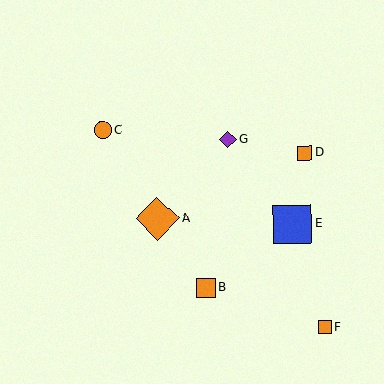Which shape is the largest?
The orange diamond (labeled A) is the largest.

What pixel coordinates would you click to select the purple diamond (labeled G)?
Click at (228, 140) to select the purple diamond G.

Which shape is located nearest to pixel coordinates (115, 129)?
The orange circle (labeled C) at (102, 130) is nearest to that location.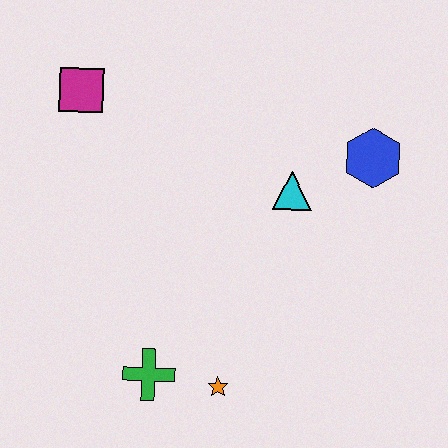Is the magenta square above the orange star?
Yes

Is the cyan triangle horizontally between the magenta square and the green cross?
No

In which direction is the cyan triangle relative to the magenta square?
The cyan triangle is to the right of the magenta square.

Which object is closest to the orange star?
The green cross is closest to the orange star.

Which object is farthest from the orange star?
The magenta square is farthest from the orange star.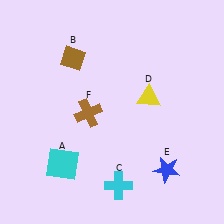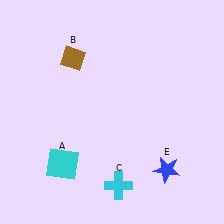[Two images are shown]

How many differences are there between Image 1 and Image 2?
There are 2 differences between the two images.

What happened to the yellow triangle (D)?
The yellow triangle (D) was removed in Image 2. It was in the top-right area of Image 1.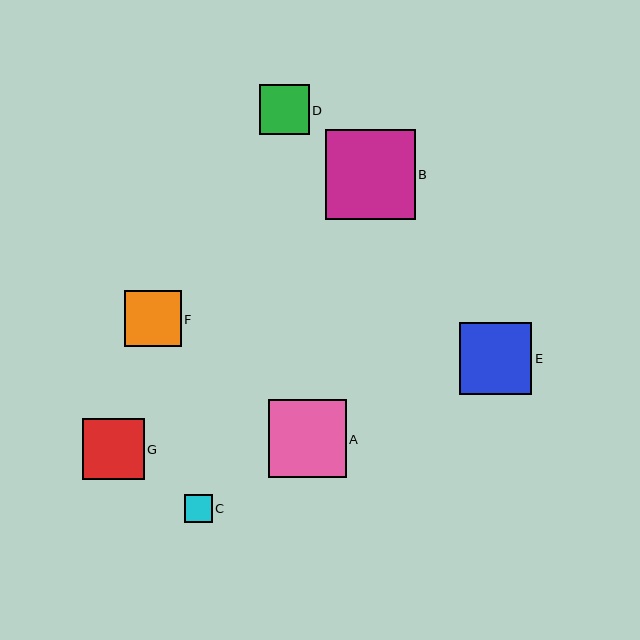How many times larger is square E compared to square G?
Square E is approximately 1.2 times the size of square G.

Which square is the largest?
Square B is the largest with a size of approximately 90 pixels.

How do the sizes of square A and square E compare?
Square A and square E are approximately the same size.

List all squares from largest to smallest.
From largest to smallest: B, A, E, G, F, D, C.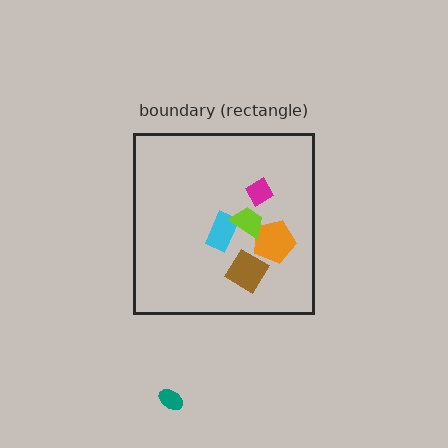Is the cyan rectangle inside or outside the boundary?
Inside.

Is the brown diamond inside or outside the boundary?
Inside.